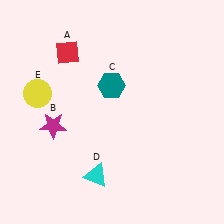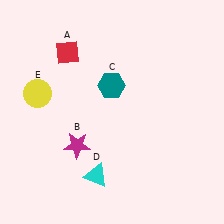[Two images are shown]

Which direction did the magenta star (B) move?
The magenta star (B) moved right.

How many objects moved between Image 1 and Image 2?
1 object moved between the two images.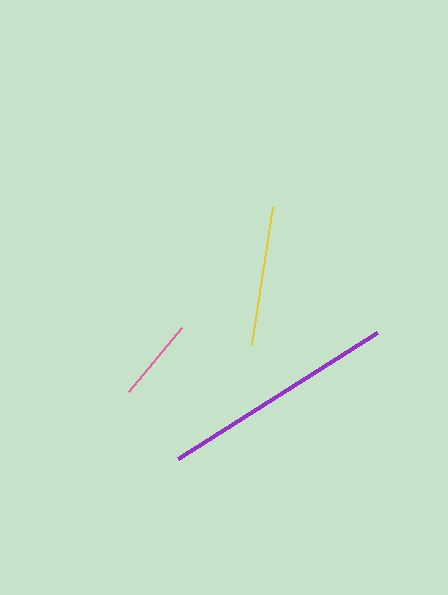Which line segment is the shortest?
The pink line is the shortest at approximately 83 pixels.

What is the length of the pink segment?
The pink segment is approximately 83 pixels long.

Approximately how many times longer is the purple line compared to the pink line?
The purple line is approximately 2.8 times the length of the pink line.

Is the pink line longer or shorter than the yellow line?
The yellow line is longer than the pink line.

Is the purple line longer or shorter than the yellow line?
The purple line is longer than the yellow line.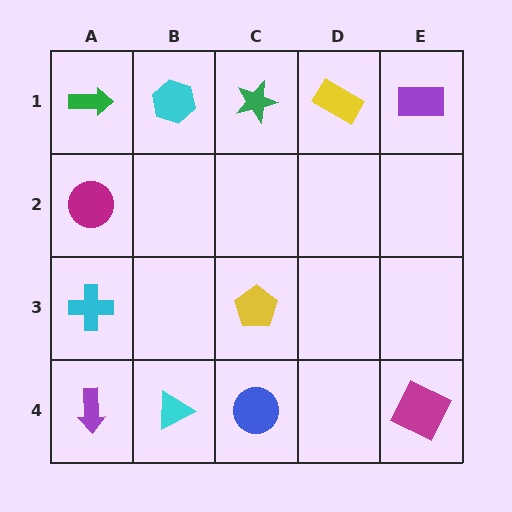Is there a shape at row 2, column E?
No, that cell is empty.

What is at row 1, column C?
A green star.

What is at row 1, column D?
A yellow rectangle.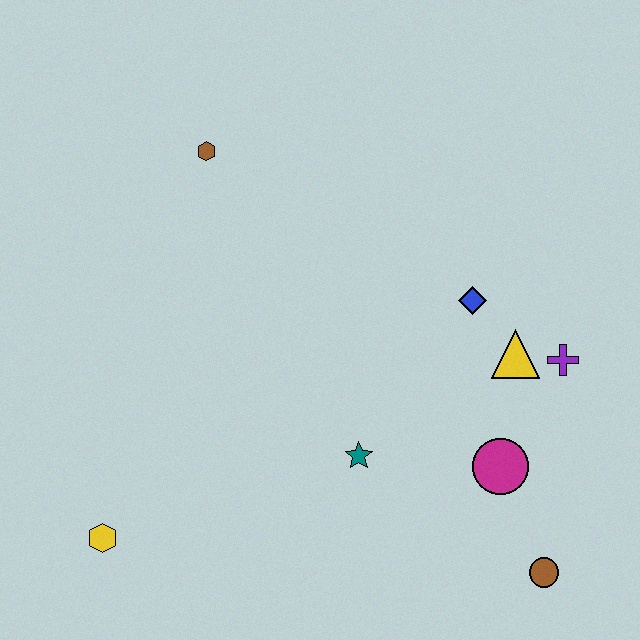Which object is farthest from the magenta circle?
The brown hexagon is farthest from the magenta circle.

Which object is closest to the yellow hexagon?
The teal star is closest to the yellow hexagon.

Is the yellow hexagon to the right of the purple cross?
No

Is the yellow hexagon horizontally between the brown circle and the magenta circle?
No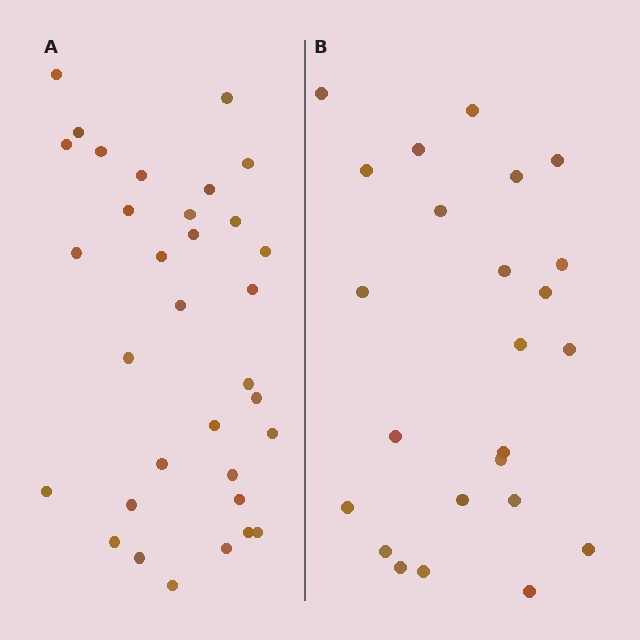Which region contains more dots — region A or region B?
Region A (the left region) has more dots.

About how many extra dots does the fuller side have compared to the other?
Region A has roughly 8 or so more dots than region B.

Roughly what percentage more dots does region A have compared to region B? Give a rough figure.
About 40% more.